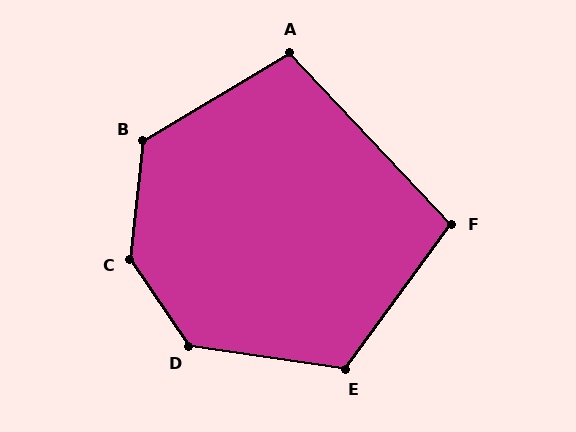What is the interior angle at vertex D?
Approximately 132 degrees (obtuse).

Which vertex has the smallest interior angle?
F, at approximately 101 degrees.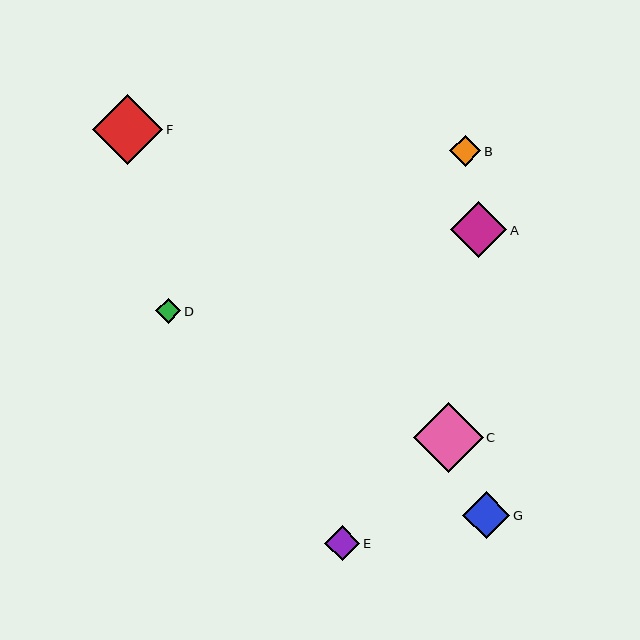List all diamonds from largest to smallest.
From largest to smallest: F, C, A, G, E, B, D.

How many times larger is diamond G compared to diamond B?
Diamond G is approximately 1.5 times the size of diamond B.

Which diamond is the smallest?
Diamond D is the smallest with a size of approximately 25 pixels.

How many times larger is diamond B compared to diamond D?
Diamond B is approximately 1.2 times the size of diamond D.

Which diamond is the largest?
Diamond F is the largest with a size of approximately 70 pixels.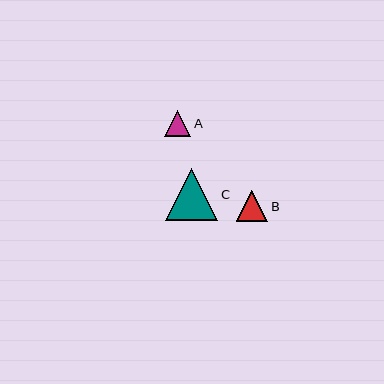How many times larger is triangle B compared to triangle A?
Triangle B is approximately 1.2 times the size of triangle A.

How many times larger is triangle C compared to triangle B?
Triangle C is approximately 1.7 times the size of triangle B.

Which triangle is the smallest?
Triangle A is the smallest with a size of approximately 26 pixels.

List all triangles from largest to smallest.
From largest to smallest: C, B, A.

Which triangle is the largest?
Triangle C is the largest with a size of approximately 52 pixels.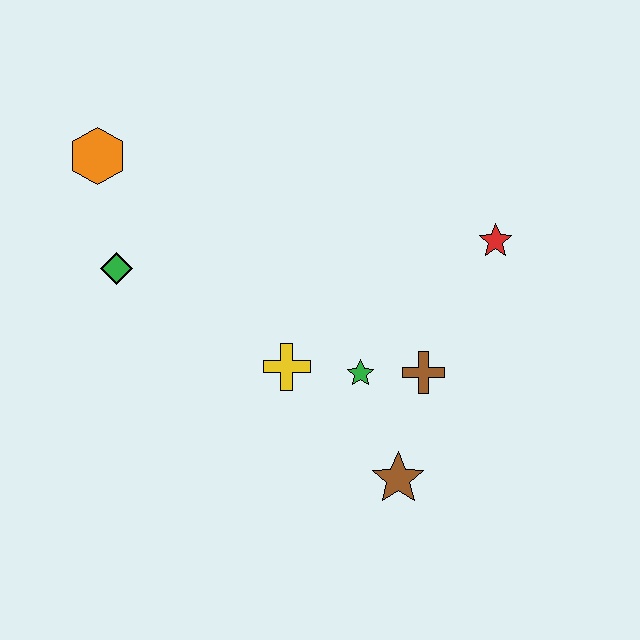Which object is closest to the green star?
The brown cross is closest to the green star.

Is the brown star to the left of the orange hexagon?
No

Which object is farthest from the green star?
The orange hexagon is farthest from the green star.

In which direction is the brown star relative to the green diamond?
The brown star is to the right of the green diamond.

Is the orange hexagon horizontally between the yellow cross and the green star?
No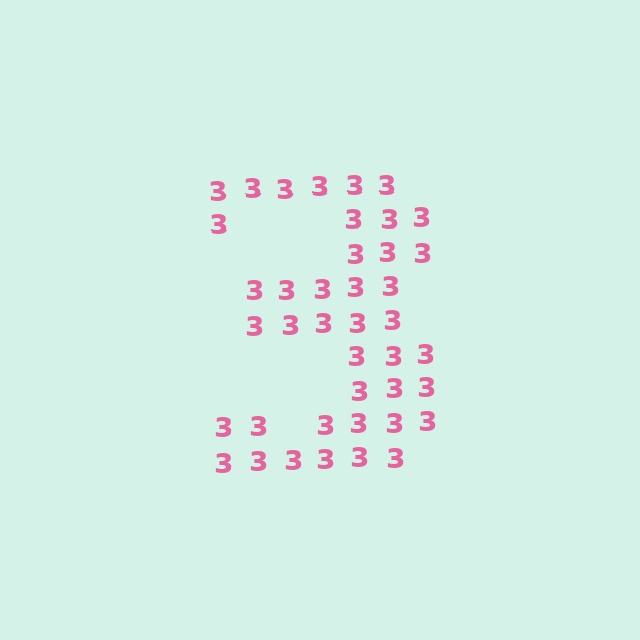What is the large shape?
The large shape is the digit 3.